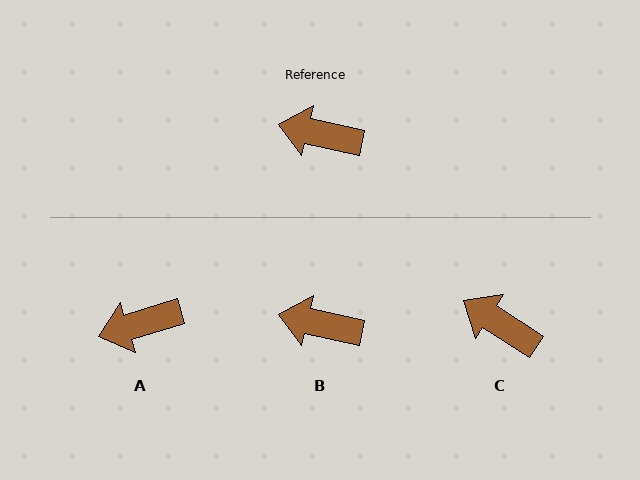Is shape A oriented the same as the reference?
No, it is off by about 30 degrees.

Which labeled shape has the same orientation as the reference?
B.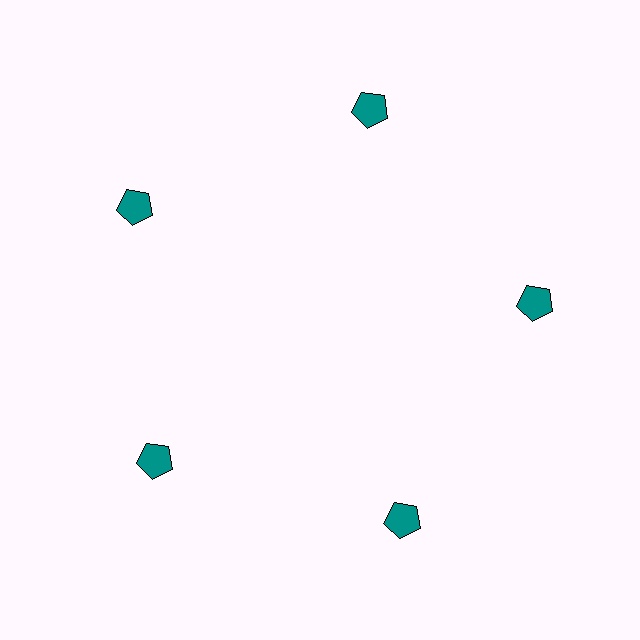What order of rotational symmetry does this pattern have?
This pattern has 5-fold rotational symmetry.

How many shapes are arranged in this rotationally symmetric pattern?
There are 5 shapes, arranged in 5 groups of 1.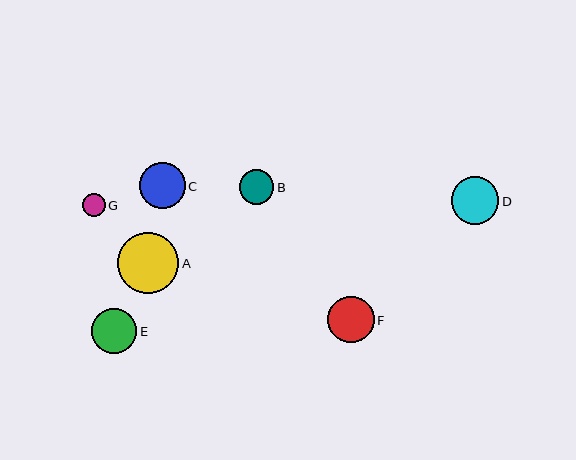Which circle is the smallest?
Circle G is the smallest with a size of approximately 23 pixels.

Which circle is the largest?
Circle A is the largest with a size of approximately 61 pixels.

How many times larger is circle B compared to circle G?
Circle B is approximately 1.5 times the size of circle G.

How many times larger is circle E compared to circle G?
Circle E is approximately 2.0 times the size of circle G.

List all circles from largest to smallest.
From largest to smallest: A, D, F, C, E, B, G.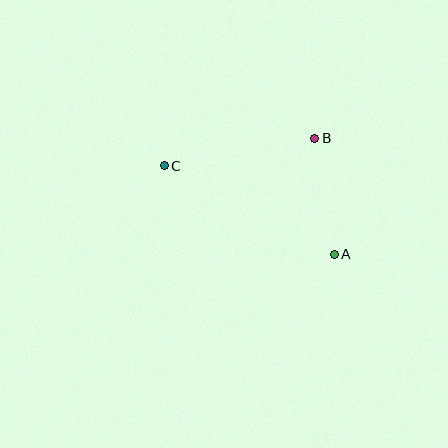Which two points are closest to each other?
Points A and B are closest to each other.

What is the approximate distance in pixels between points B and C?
The distance between B and C is approximately 153 pixels.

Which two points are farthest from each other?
Points A and C are farthest from each other.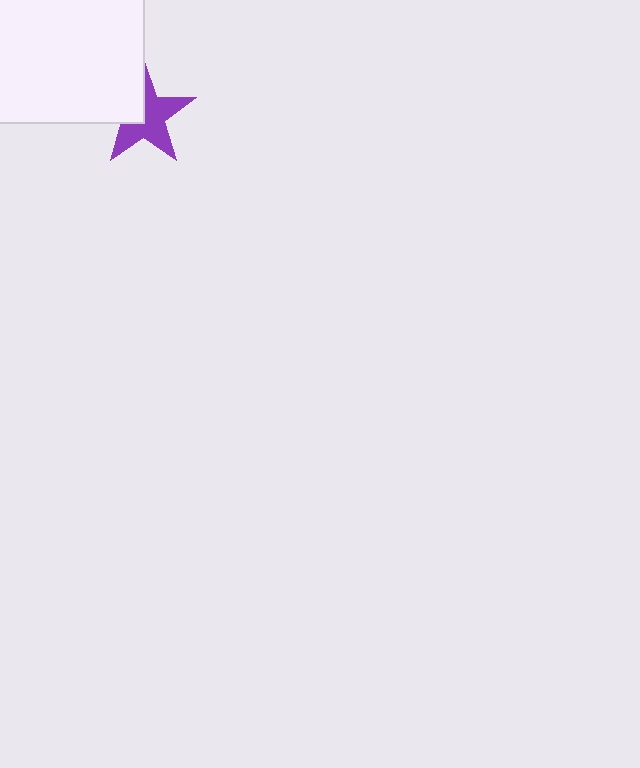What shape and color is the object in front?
The object in front is a white rectangle.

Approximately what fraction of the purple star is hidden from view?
Roughly 36% of the purple star is hidden behind the white rectangle.